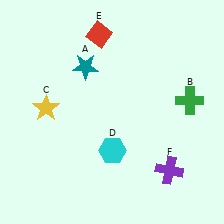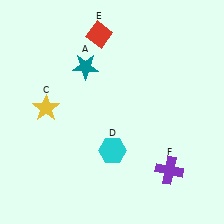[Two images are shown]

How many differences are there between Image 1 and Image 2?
There is 1 difference between the two images.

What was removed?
The green cross (B) was removed in Image 2.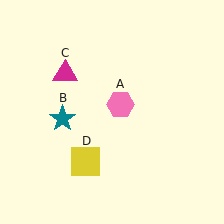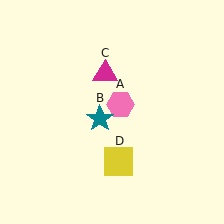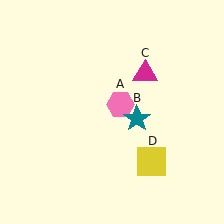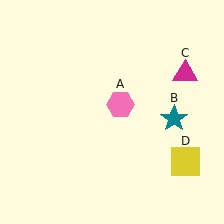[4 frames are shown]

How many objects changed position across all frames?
3 objects changed position: teal star (object B), magenta triangle (object C), yellow square (object D).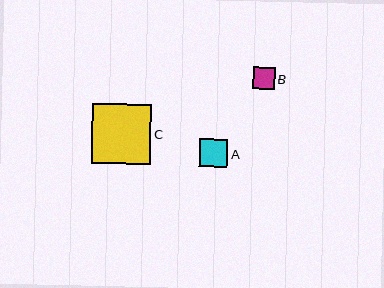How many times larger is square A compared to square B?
Square A is approximately 1.3 times the size of square B.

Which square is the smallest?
Square B is the smallest with a size of approximately 22 pixels.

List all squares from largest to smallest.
From largest to smallest: C, A, B.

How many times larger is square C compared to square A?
Square C is approximately 2.1 times the size of square A.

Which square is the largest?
Square C is the largest with a size of approximately 60 pixels.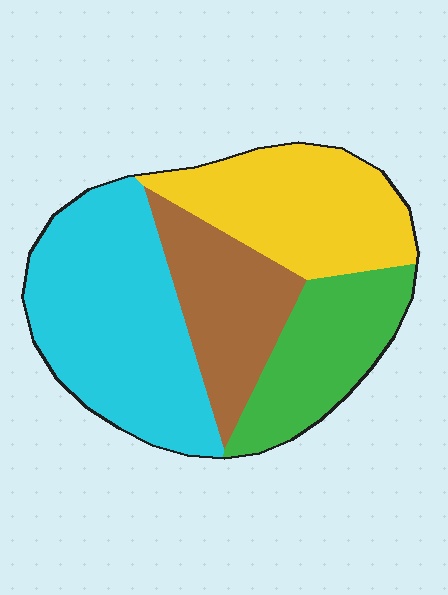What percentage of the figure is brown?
Brown takes up about one fifth (1/5) of the figure.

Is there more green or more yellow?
Yellow.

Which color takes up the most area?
Cyan, at roughly 35%.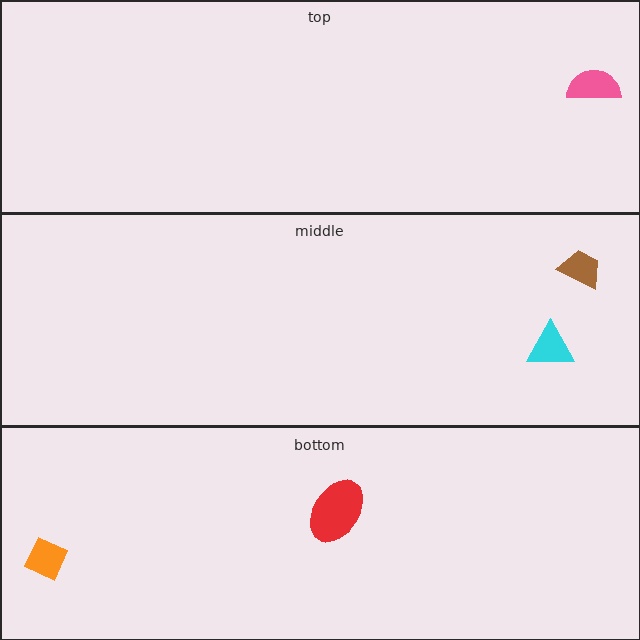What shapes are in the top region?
The pink semicircle.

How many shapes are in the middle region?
2.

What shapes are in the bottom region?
The orange diamond, the red ellipse.